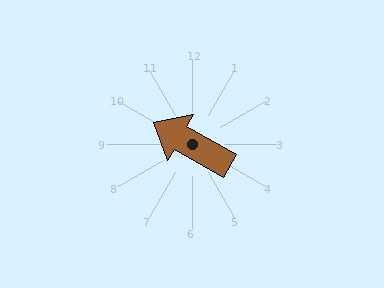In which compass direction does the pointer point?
Northwest.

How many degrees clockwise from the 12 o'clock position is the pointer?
Approximately 299 degrees.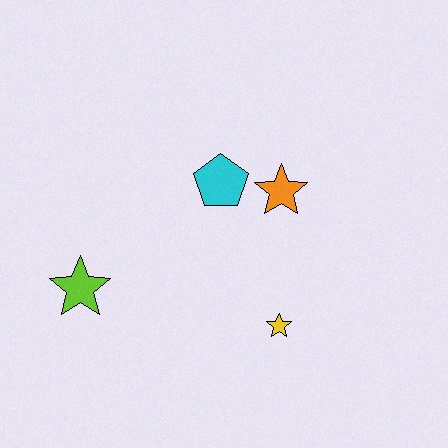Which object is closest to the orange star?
The cyan pentagon is closest to the orange star.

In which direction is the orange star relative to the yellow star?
The orange star is above the yellow star.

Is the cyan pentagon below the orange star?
No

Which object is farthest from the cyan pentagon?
The lime star is farthest from the cyan pentagon.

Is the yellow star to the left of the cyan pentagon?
No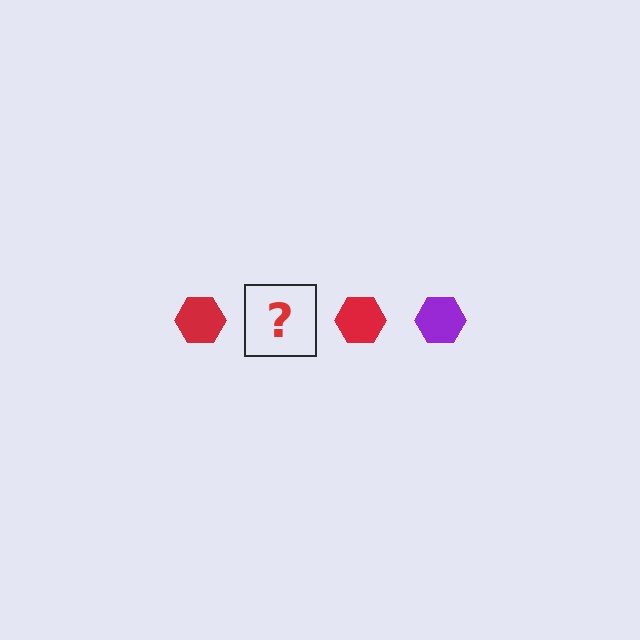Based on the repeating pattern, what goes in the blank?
The blank should be a purple hexagon.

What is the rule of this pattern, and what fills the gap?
The rule is that the pattern cycles through red, purple hexagons. The gap should be filled with a purple hexagon.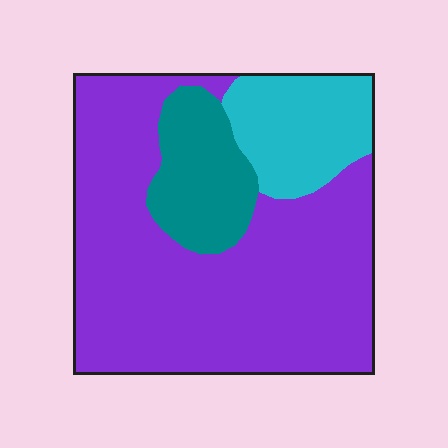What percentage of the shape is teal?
Teal covers 15% of the shape.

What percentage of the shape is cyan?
Cyan covers 17% of the shape.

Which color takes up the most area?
Purple, at roughly 70%.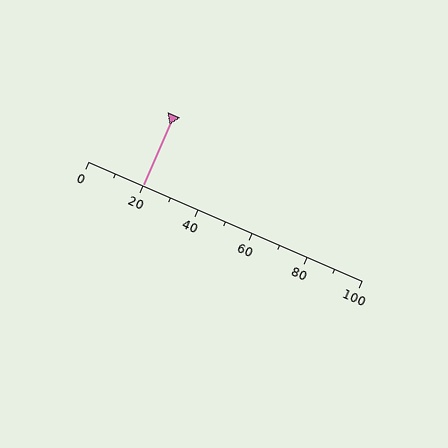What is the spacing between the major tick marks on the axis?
The major ticks are spaced 20 apart.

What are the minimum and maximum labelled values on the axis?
The axis runs from 0 to 100.